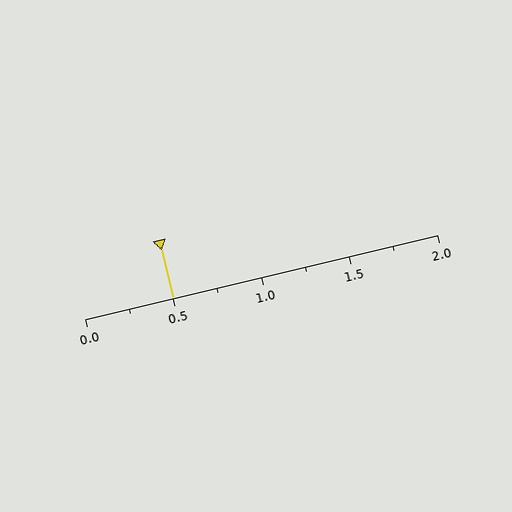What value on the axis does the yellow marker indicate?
The marker indicates approximately 0.5.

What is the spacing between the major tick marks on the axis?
The major ticks are spaced 0.5 apart.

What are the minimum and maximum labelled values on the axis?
The axis runs from 0.0 to 2.0.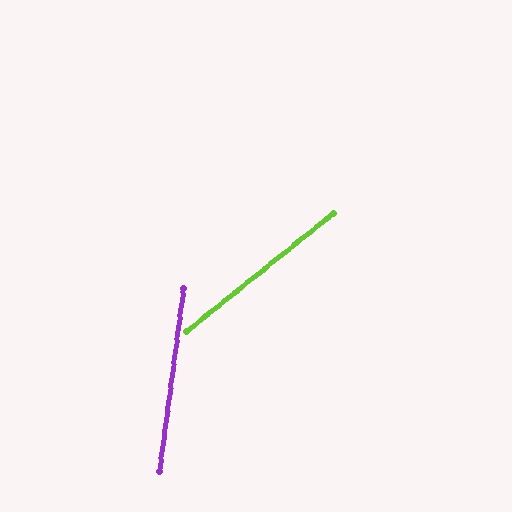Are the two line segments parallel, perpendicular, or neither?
Neither parallel nor perpendicular — they differ by about 44°.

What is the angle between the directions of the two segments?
Approximately 44 degrees.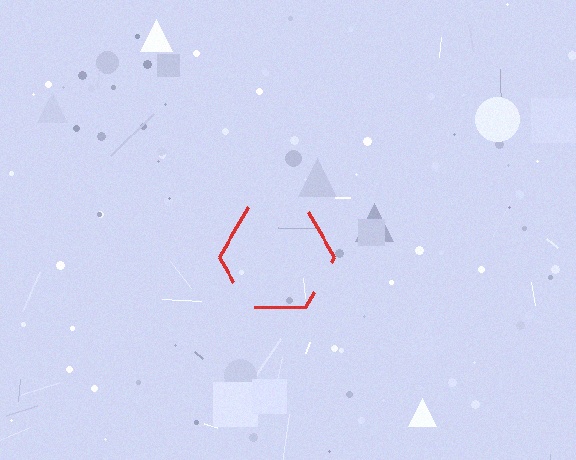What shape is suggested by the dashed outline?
The dashed outline suggests a hexagon.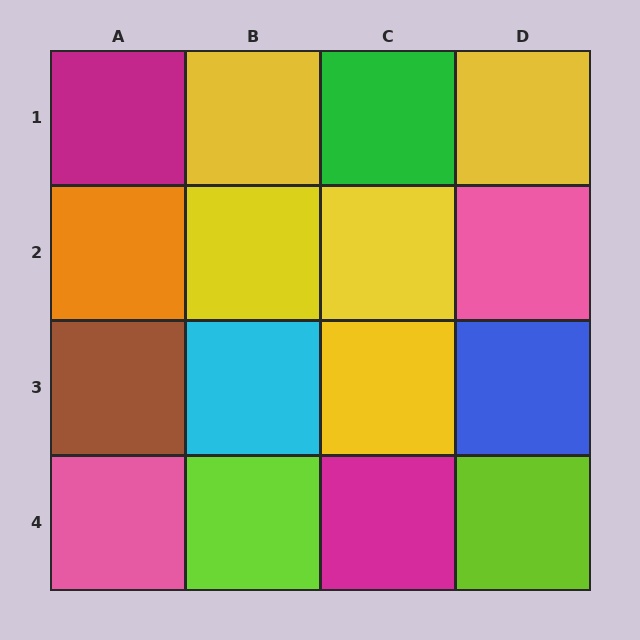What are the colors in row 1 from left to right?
Magenta, yellow, green, yellow.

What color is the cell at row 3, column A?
Brown.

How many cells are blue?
1 cell is blue.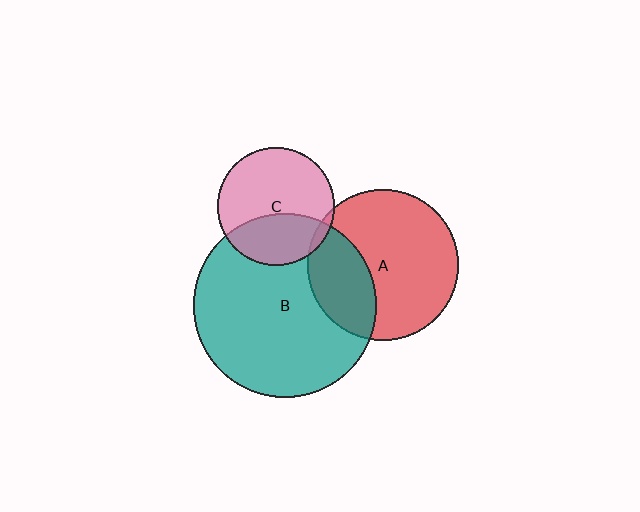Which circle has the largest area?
Circle B (teal).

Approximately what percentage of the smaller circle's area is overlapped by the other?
Approximately 35%.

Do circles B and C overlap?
Yes.